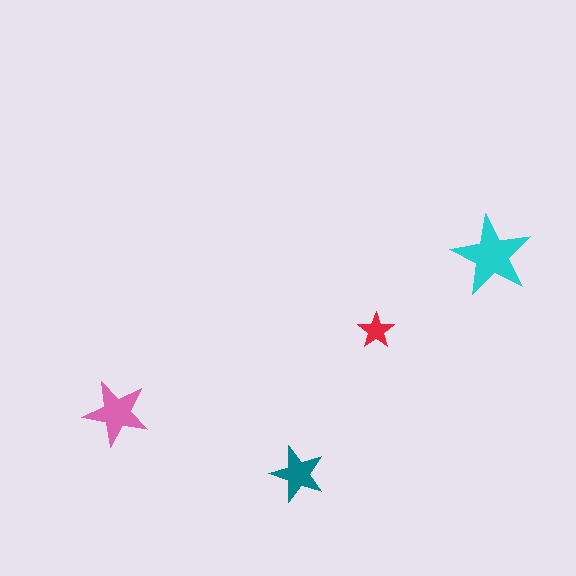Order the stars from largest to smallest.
the cyan one, the pink one, the teal one, the red one.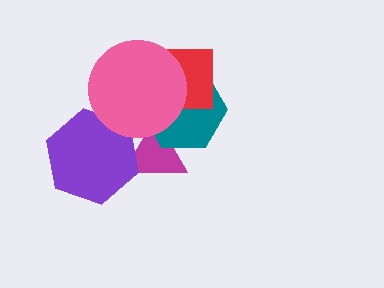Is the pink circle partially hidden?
No, no other shape covers it.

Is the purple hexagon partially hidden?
Yes, it is partially covered by another shape.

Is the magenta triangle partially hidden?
Yes, it is partially covered by another shape.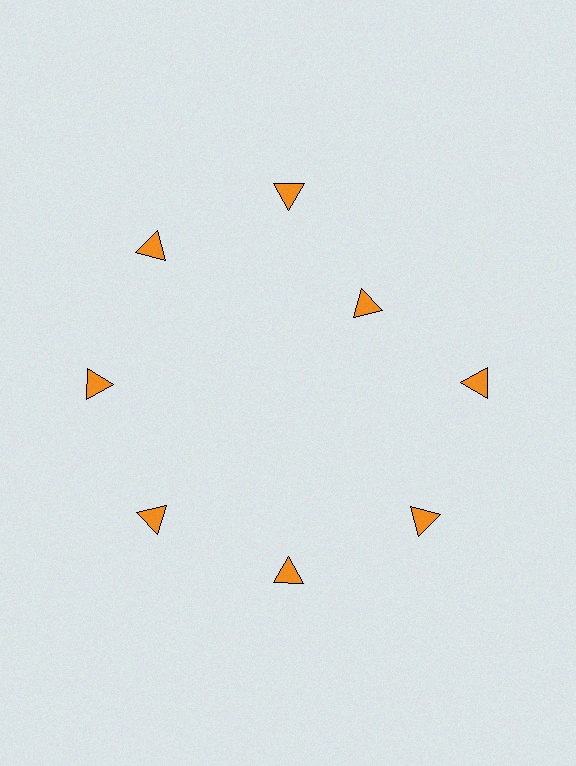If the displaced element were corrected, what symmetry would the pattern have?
It would have 8-fold rotational symmetry — the pattern would map onto itself every 45 degrees.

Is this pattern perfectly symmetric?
No. The 8 orange triangles are arranged in a ring, but one element near the 2 o'clock position is pulled inward toward the center, breaking the 8-fold rotational symmetry.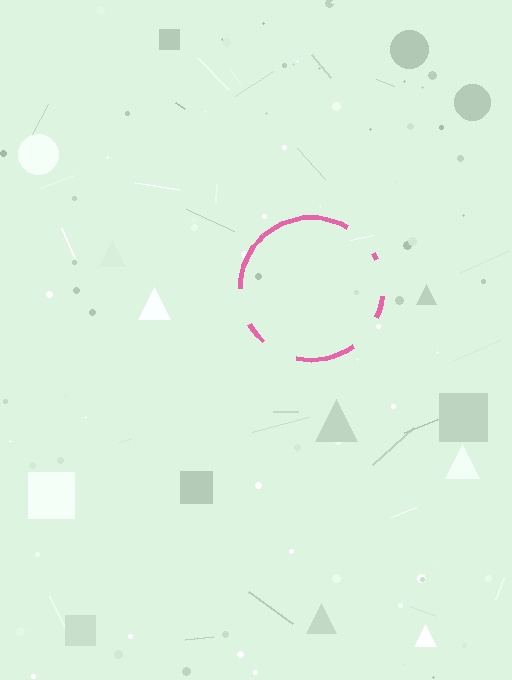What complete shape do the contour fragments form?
The contour fragments form a circle.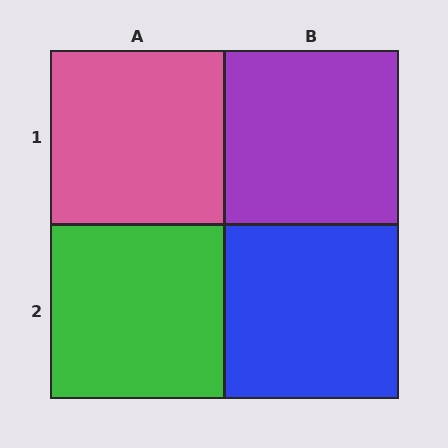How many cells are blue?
1 cell is blue.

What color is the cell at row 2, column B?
Blue.